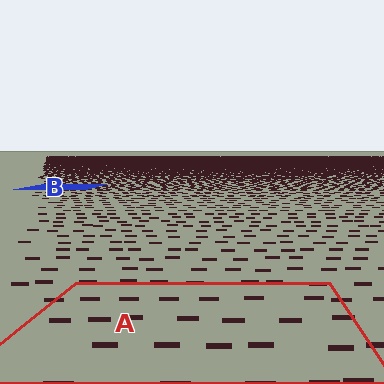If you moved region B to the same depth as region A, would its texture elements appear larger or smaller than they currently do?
They would appear larger. At a closer depth, the same texture elements are projected at a bigger on-screen size.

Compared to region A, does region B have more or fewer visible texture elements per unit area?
Region B has more texture elements per unit area — they are packed more densely because it is farther away.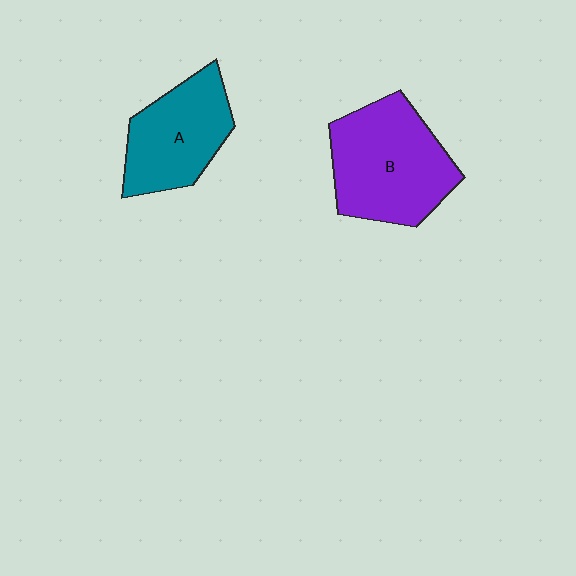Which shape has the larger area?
Shape B (purple).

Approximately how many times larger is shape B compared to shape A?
Approximately 1.3 times.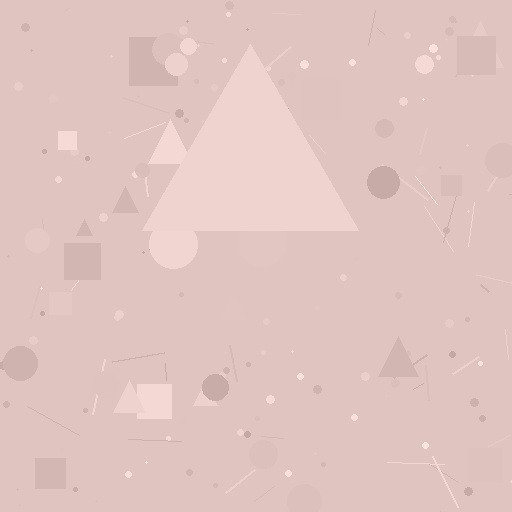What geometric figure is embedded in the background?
A triangle is embedded in the background.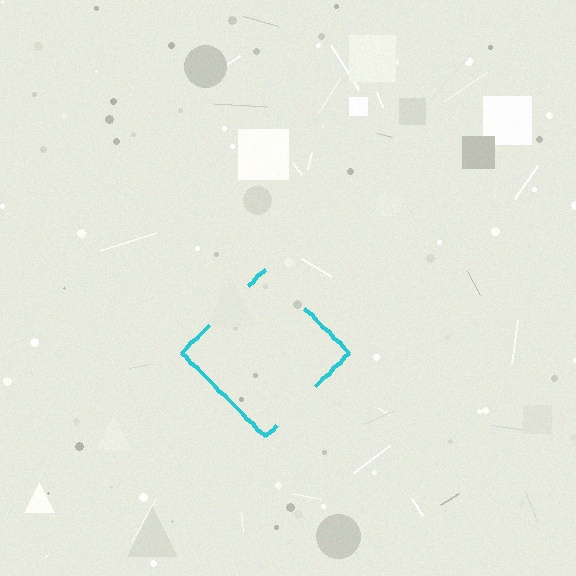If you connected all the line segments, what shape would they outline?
They would outline a diamond.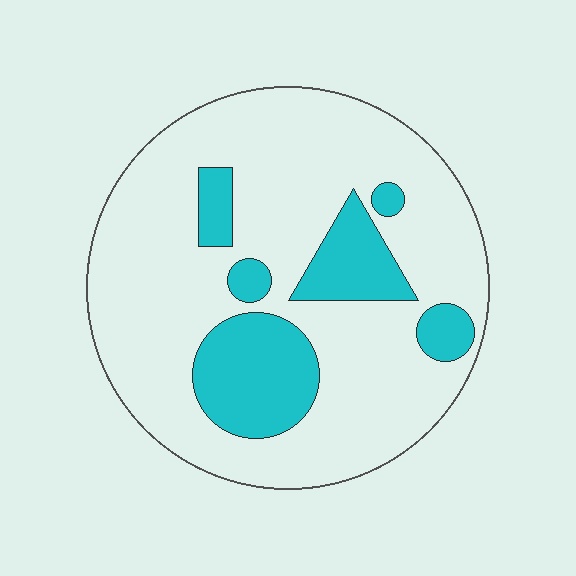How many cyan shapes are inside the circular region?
6.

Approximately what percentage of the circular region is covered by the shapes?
Approximately 20%.